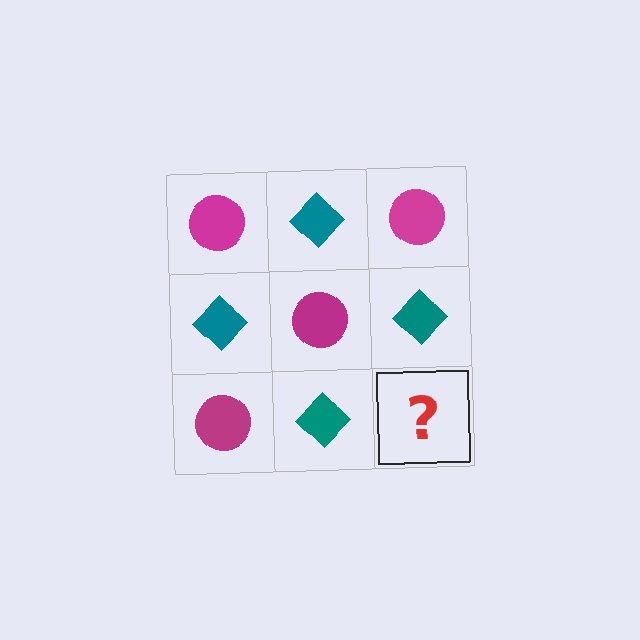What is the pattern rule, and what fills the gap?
The rule is that it alternates magenta circle and teal diamond in a checkerboard pattern. The gap should be filled with a magenta circle.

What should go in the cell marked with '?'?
The missing cell should contain a magenta circle.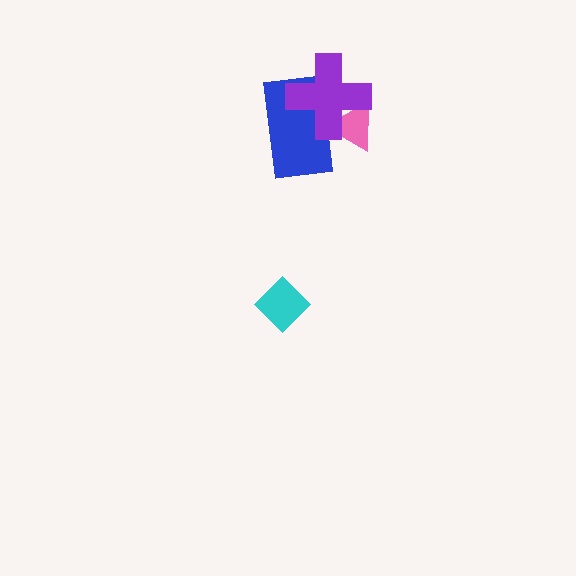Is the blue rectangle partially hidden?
Yes, it is partially covered by another shape.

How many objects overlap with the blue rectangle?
2 objects overlap with the blue rectangle.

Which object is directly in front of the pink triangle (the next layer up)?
The blue rectangle is directly in front of the pink triangle.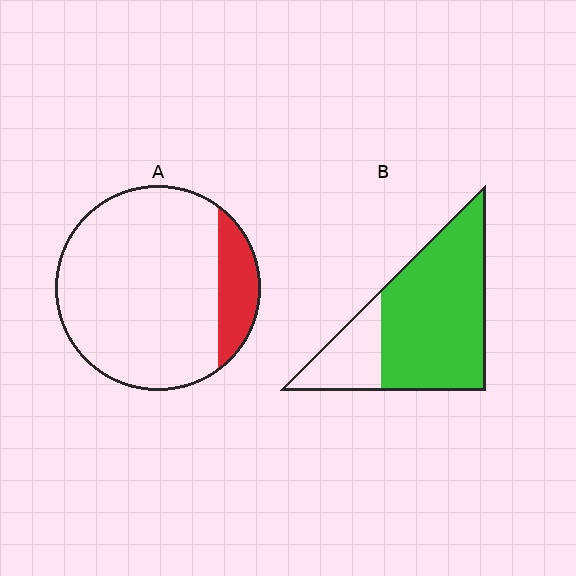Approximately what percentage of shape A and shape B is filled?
A is approximately 15% and B is approximately 75%.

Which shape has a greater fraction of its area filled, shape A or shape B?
Shape B.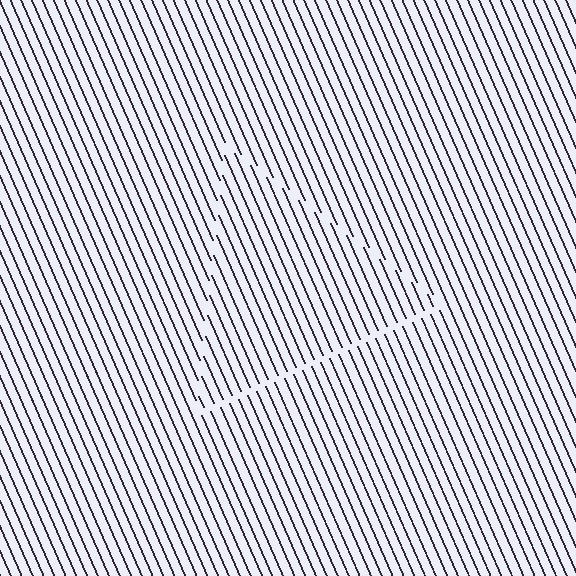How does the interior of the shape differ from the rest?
The interior of the shape contains the same grating, shifted by half a period — the contour is defined by the phase discontinuity where line-ends from the inner and outer gratings abut.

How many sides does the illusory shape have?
3 sides — the line-ends trace a triangle.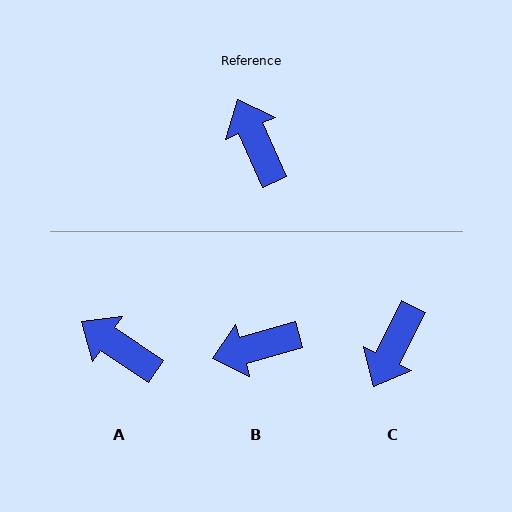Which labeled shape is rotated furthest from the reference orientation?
C, about 130 degrees away.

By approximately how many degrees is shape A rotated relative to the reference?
Approximately 33 degrees counter-clockwise.